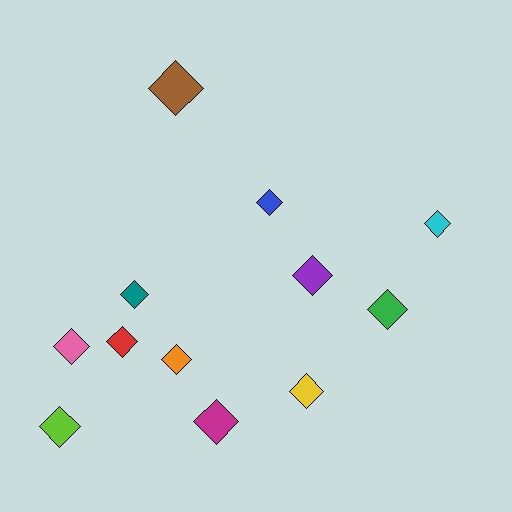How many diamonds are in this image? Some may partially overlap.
There are 12 diamonds.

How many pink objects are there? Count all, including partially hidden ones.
There is 1 pink object.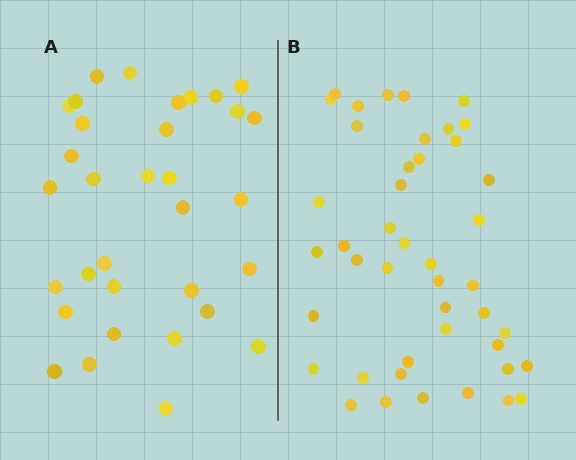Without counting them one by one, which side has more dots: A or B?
Region B (the right region) has more dots.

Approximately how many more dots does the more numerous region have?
Region B has roughly 12 or so more dots than region A.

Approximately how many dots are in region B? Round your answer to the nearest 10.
About 40 dots. (The exact count is 44, which rounds to 40.)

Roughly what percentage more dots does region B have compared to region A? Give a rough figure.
About 35% more.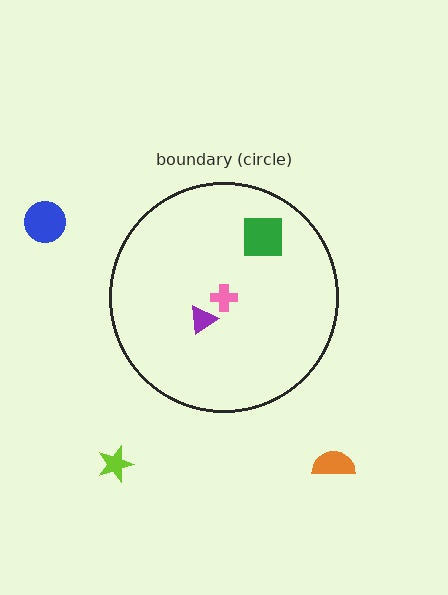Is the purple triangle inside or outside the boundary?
Inside.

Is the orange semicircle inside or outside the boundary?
Outside.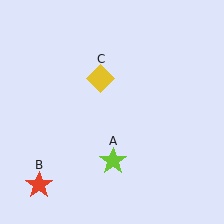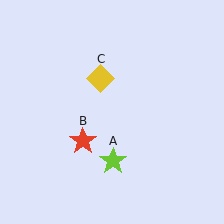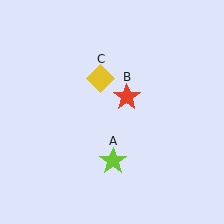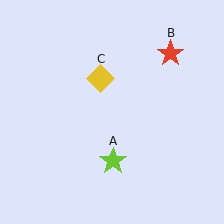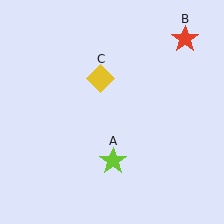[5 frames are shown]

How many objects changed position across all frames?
1 object changed position: red star (object B).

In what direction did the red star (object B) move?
The red star (object B) moved up and to the right.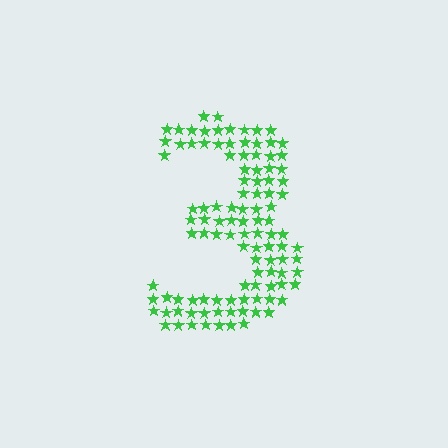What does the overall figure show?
The overall figure shows the digit 3.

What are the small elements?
The small elements are stars.